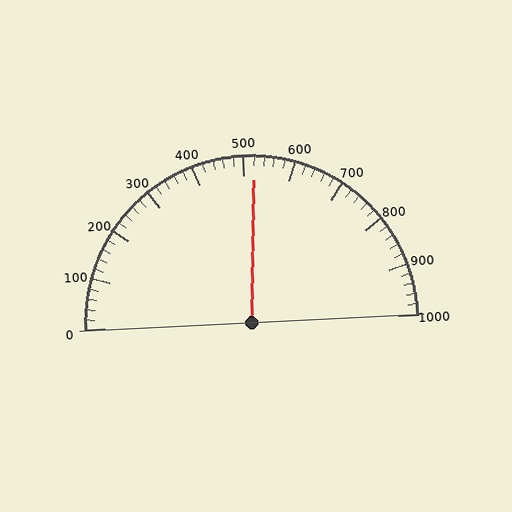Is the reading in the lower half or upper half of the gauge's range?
The reading is in the upper half of the range (0 to 1000).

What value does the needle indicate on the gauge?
The needle indicates approximately 520.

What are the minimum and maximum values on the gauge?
The gauge ranges from 0 to 1000.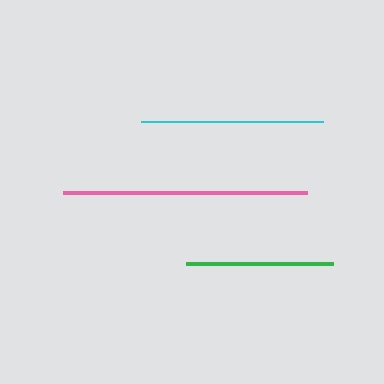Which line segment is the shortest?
The green line is the shortest at approximately 148 pixels.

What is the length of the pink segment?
The pink segment is approximately 244 pixels long.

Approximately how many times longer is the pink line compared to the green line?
The pink line is approximately 1.6 times the length of the green line.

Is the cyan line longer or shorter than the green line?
The cyan line is longer than the green line.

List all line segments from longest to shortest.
From longest to shortest: pink, cyan, green.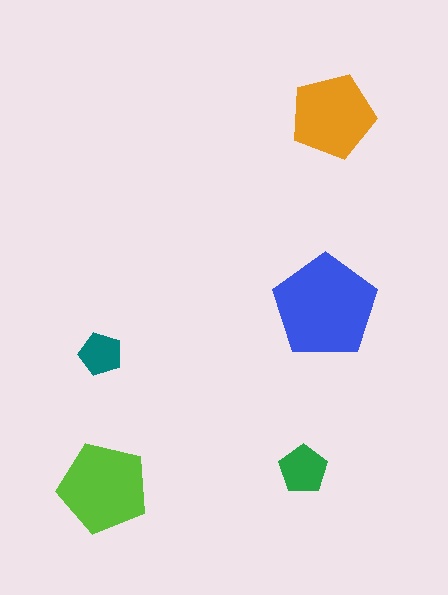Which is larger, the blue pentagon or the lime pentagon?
The blue one.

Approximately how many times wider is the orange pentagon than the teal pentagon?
About 2 times wider.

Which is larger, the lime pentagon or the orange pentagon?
The lime one.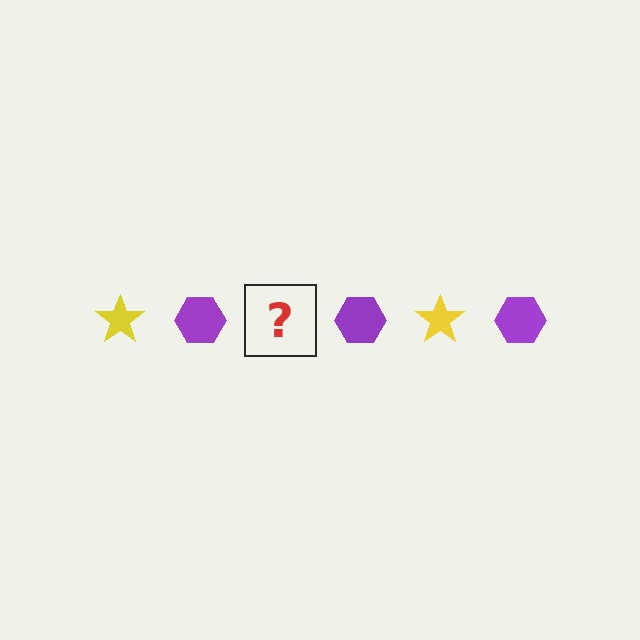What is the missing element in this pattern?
The missing element is a yellow star.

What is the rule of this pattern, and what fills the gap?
The rule is that the pattern alternates between yellow star and purple hexagon. The gap should be filled with a yellow star.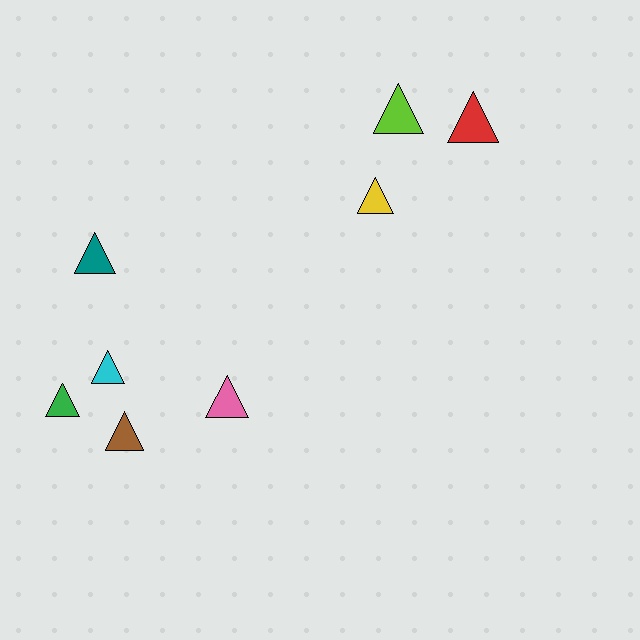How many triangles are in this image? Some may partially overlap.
There are 8 triangles.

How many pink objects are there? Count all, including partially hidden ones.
There is 1 pink object.